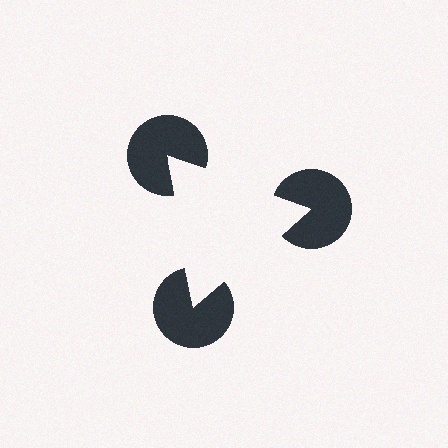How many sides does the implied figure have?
3 sides.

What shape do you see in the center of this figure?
An illusory triangle — its edges are inferred from the aligned wedge cuts in the pac-man discs, not physically drawn.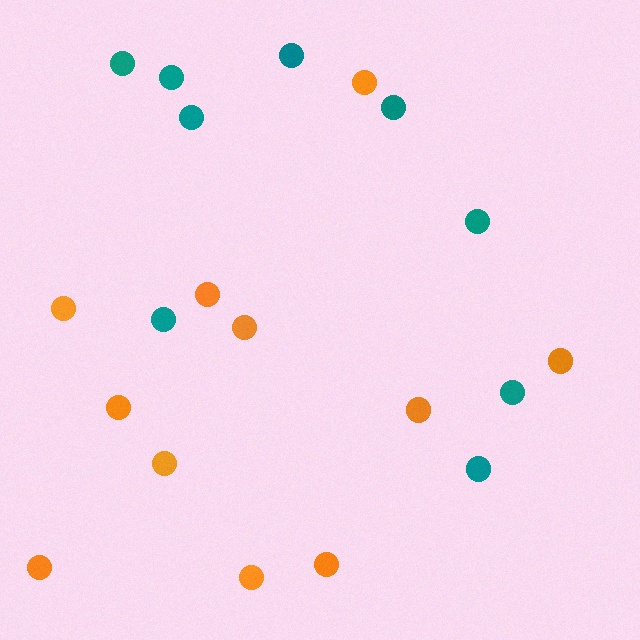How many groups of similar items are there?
There are 2 groups: one group of teal circles (9) and one group of orange circles (11).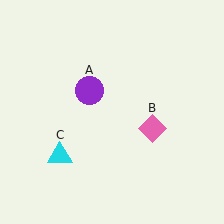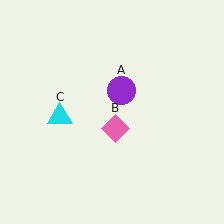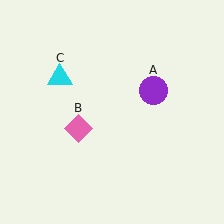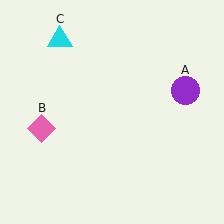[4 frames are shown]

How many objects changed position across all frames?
3 objects changed position: purple circle (object A), pink diamond (object B), cyan triangle (object C).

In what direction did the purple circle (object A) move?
The purple circle (object A) moved right.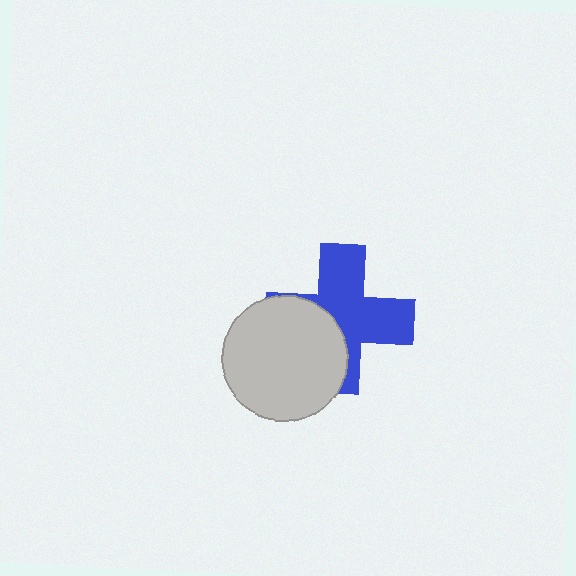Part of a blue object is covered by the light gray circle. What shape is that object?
It is a cross.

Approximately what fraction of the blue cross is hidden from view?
Roughly 40% of the blue cross is hidden behind the light gray circle.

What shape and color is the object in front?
The object in front is a light gray circle.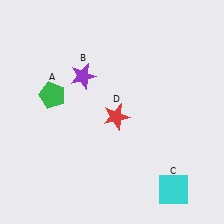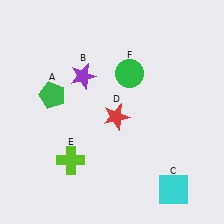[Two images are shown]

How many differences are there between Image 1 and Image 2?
There are 2 differences between the two images.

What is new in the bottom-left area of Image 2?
A lime cross (E) was added in the bottom-left area of Image 2.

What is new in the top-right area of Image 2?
A green circle (F) was added in the top-right area of Image 2.